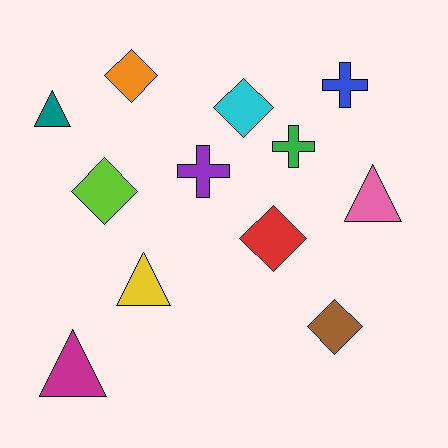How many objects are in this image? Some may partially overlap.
There are 12 objects.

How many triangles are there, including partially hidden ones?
There are 4 triangles.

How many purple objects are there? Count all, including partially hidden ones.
There is 1 purple object.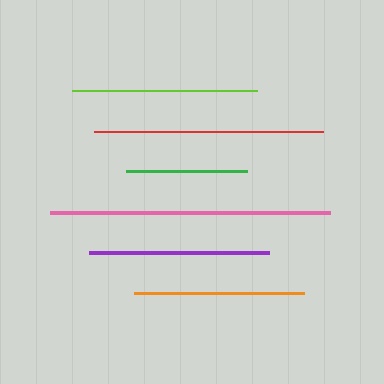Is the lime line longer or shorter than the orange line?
The lime line is longer than the orange line.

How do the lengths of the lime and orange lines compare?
The lime and orange lines are approximately the same length.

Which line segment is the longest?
The pink line is the longest at approximately 280 pixels.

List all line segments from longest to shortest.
From longest to shortest: pink, red, lime, purple, orange, green.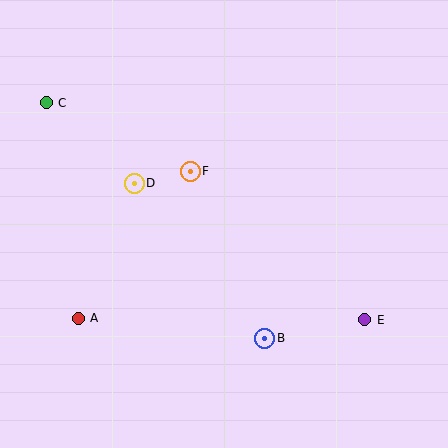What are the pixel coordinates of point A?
Point A is at (78, 318).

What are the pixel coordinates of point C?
Point C is at (46, 103).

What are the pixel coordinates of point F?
Point F is at (190, 171).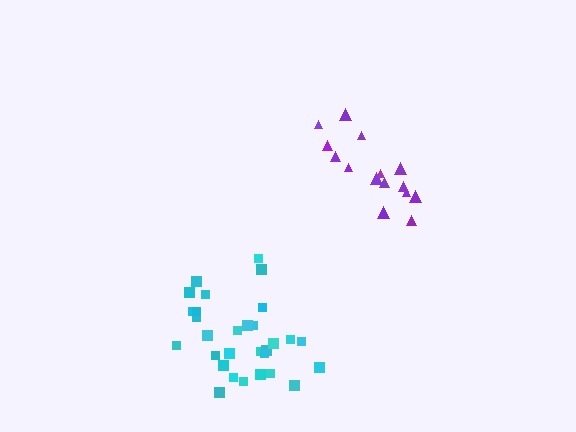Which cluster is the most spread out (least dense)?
Purple.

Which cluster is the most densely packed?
Cyan.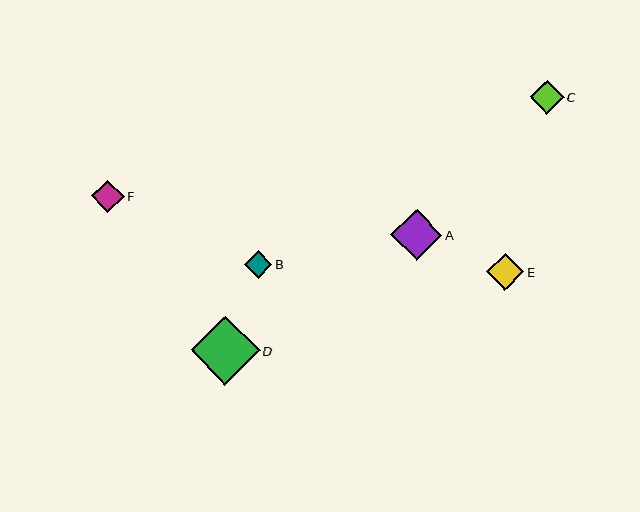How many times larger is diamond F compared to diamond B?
Diamond F is approximately 1.2 times the size of diamond B.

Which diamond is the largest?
Diamond D is the largest with a size of approximately 69 pixels.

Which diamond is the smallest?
Diamond B is the smallest with a size of approximately 27 pixels.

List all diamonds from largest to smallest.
From largest to smallest: D, A, E, C, F, B.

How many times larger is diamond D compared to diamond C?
Diamond D is approximately 2.1 times the size of diamond C.